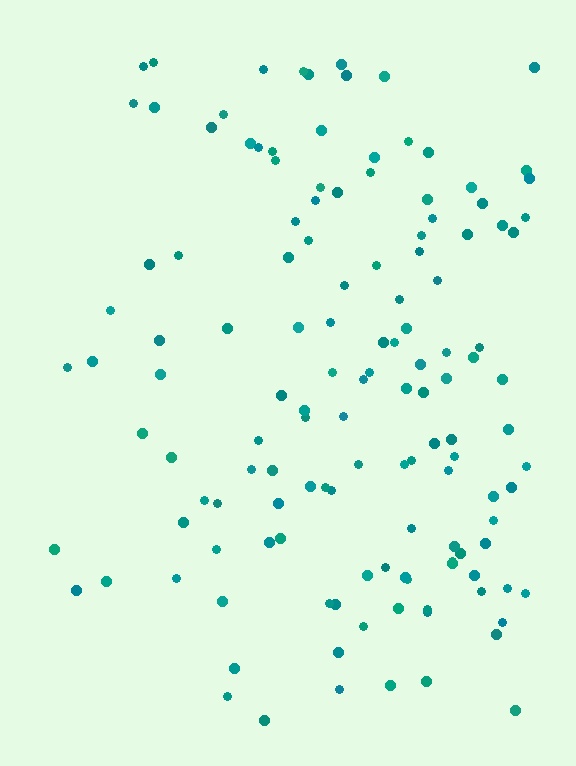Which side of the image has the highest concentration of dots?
The right.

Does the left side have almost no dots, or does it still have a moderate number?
Still a moderate number, just noticeably fewer than the right.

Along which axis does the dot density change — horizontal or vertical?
Horizontal.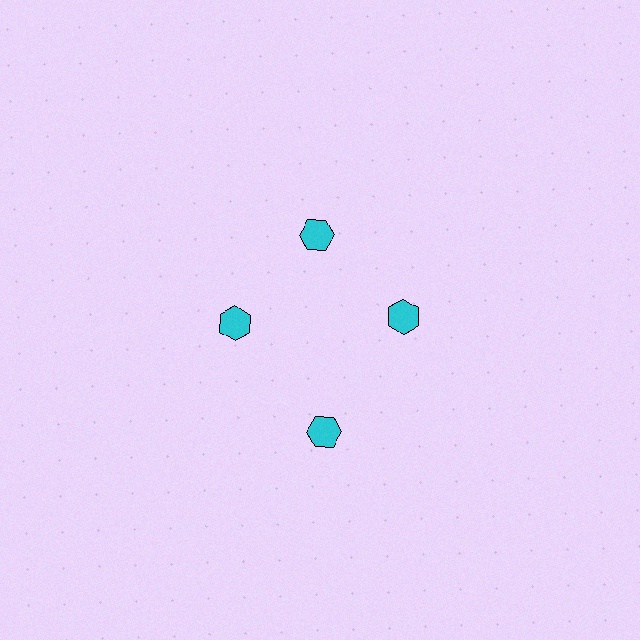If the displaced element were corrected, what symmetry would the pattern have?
It would have 4-fold rotational symmetry — the pattern would map onto itself every 90 degrees.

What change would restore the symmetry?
The symmetry would be restored by moving it inward, back onto the ring so that all 4 hexagons sit at equal angles and equal distance from the center.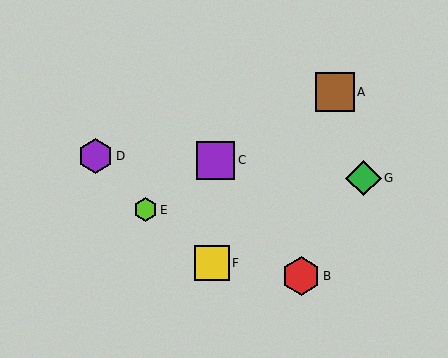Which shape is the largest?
The brown square (labeled A) is the largest.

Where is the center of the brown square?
The center of the brown square is at (335, 92).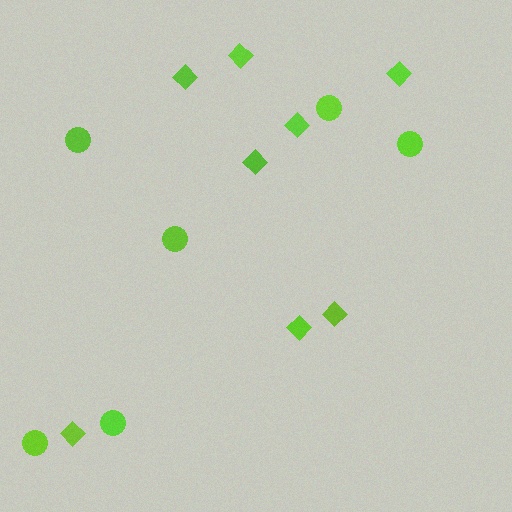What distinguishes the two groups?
There are 2 groups: one group of diamonds (8) and one group of circles (6).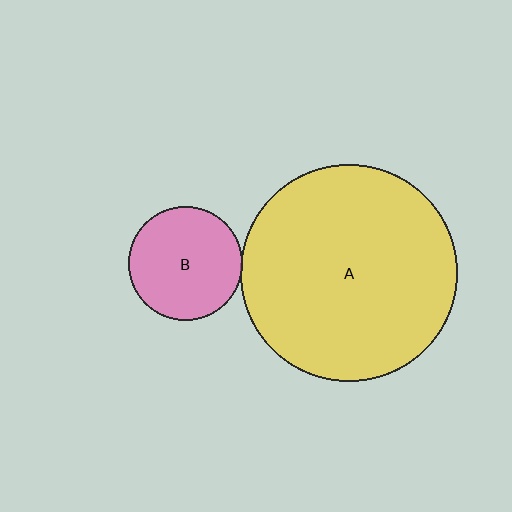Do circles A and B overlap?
Yes.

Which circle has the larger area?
Circle A (yellow).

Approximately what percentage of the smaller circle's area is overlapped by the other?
Approximately 5%.